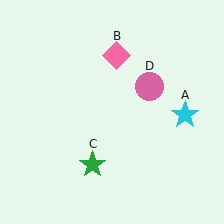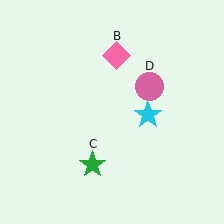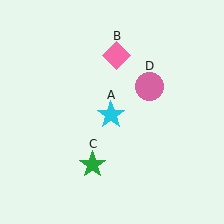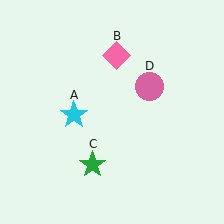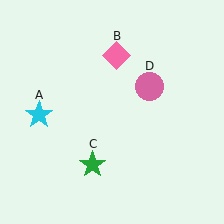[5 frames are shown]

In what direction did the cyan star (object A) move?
The cyan star (object A) moved left.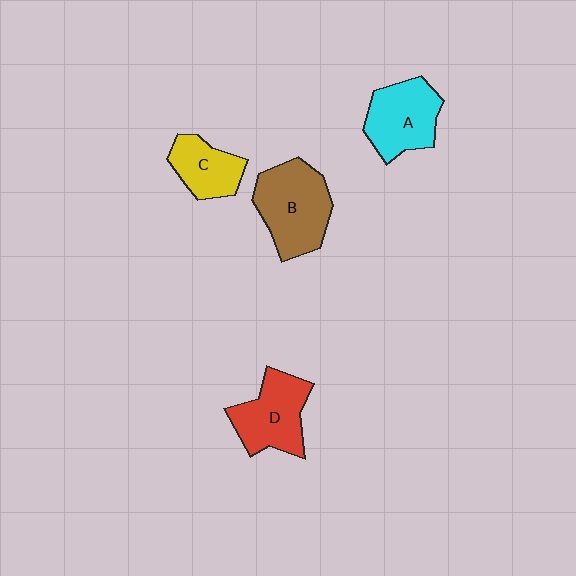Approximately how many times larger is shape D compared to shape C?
Approximately 1.4 times.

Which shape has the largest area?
Shape B (brown).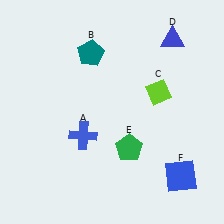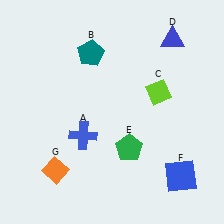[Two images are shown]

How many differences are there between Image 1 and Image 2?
There is 1 difference between the two images.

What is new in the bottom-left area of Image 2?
An orange diamond (G) was added in the bottom-left area of Image 2.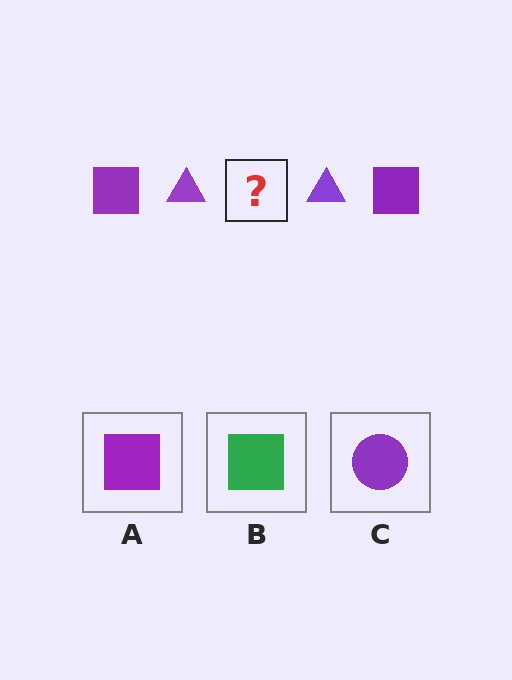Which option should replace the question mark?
Option A.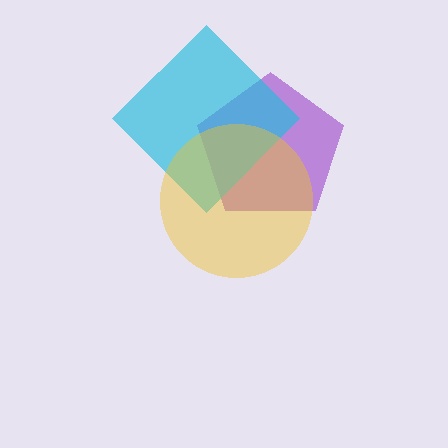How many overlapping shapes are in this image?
There are 3 overlapping shapes in the image.